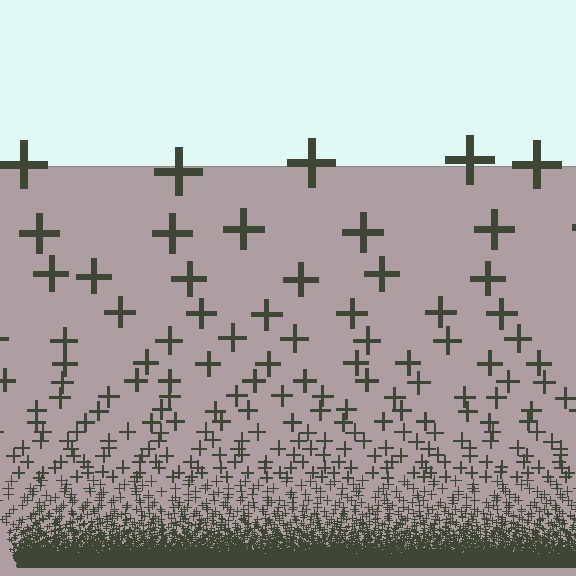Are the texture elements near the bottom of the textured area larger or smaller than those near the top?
Smaller. The gradient is inverted — elements near the bottom are smaller and denser.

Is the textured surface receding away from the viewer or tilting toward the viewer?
The surface appears to tilt toward the viewer. Texture elements get larger and sparser toward the top.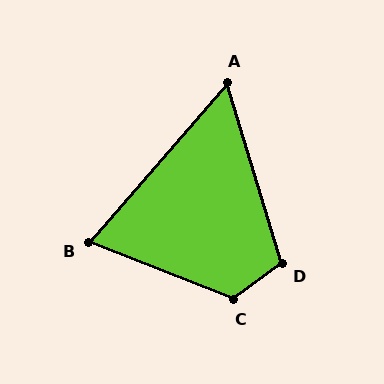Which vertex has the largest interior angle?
C, at approximately 122 degrees.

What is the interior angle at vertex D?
Approximately 109 degrees (obtuse).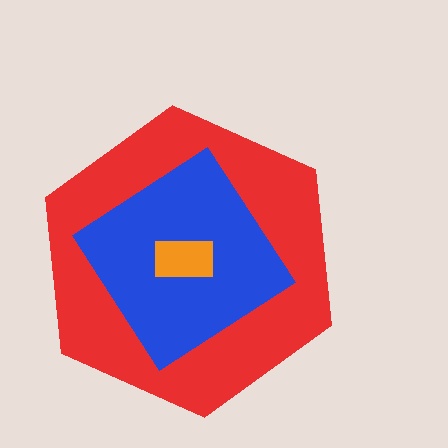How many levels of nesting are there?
3.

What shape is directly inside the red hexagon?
The blue diamond.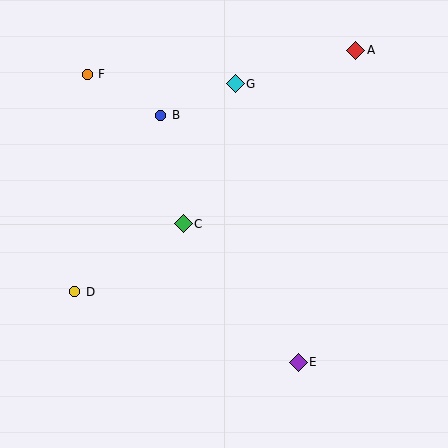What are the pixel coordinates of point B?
Point B is at (161, 115).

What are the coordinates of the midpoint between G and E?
The midpoint between G and E is at (267, 223).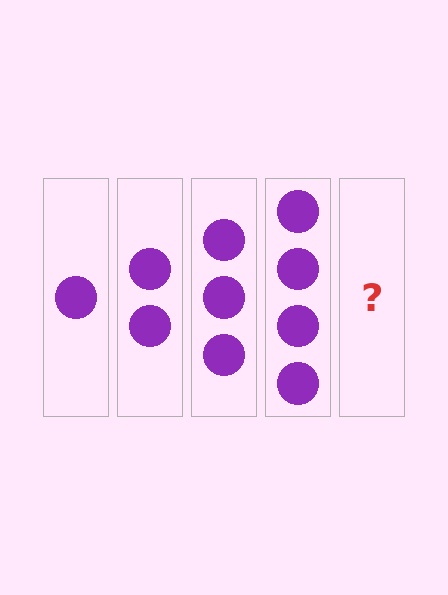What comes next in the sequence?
The next element should be 5 circles.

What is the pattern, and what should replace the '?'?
The pattern is that each step adds one more circle. The '?' should be 5 circles.